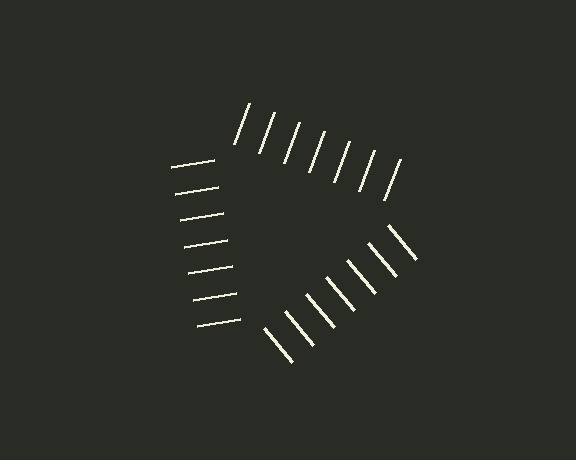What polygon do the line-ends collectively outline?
An illusory triangle — the line segments terminate on its edges but no continuous stroke is drawn.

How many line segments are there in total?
21 — 7 along each of the 3 edges.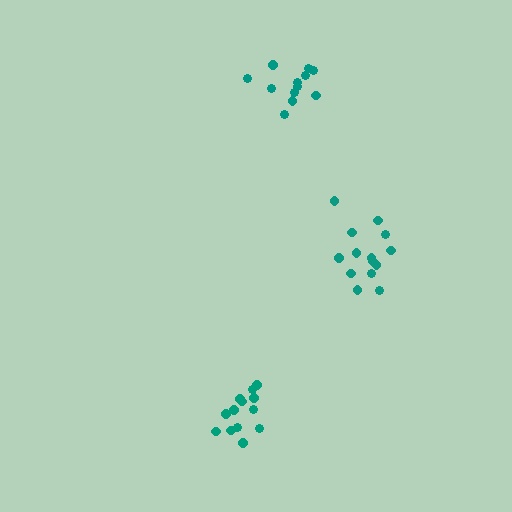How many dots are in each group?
Group 1: 13 dots, Group 2: 12 dots, Group 3: 14 dots (39 total).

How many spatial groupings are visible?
There are 3 spatial groupings.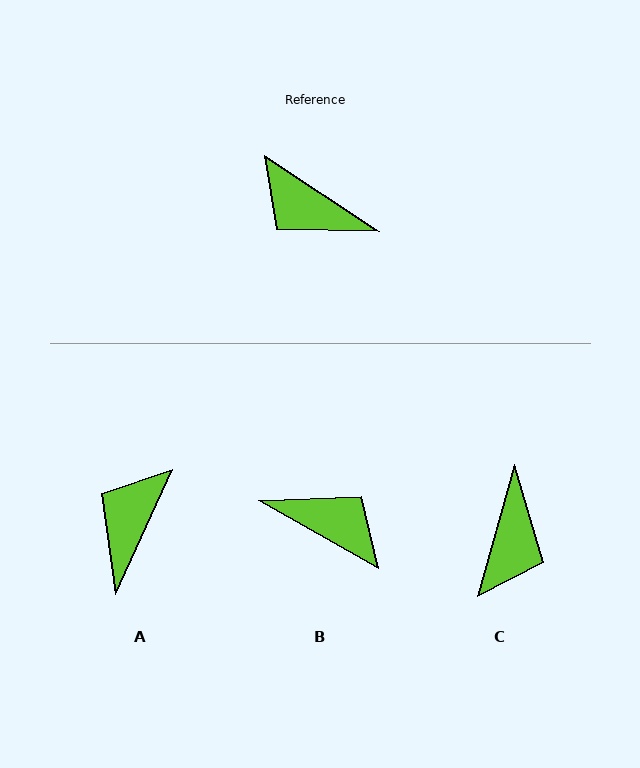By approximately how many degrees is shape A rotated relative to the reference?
Approximately 81 degrees clockwise.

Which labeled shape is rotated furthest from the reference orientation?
B, about 176 degrees away.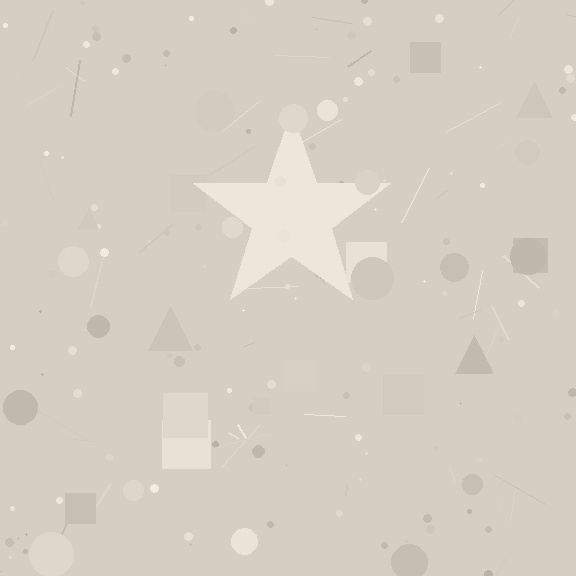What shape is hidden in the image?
A star is hidden in the image.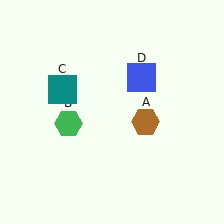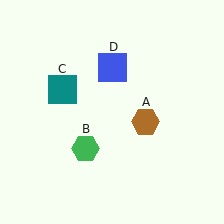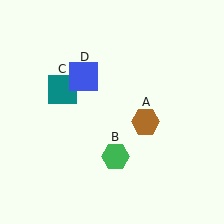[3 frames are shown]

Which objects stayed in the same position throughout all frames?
Brown hexagon (object A) and teal square (object C) remained stationary.